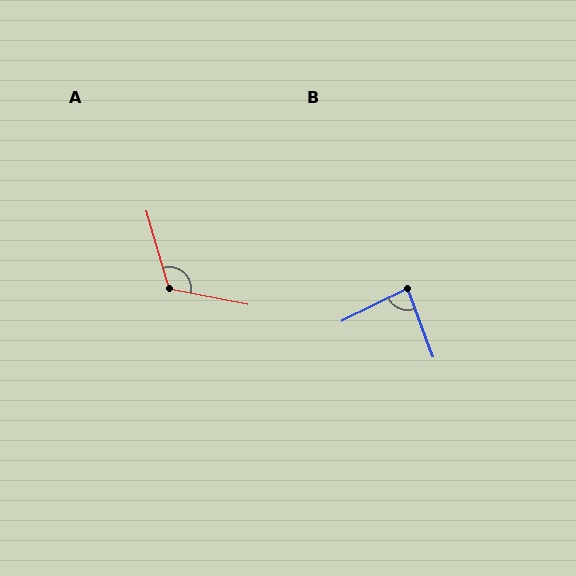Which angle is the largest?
A, at approximately 118 degrees.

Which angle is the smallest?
B, at approximately 84 degrees.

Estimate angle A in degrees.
Approximately 118 degrees.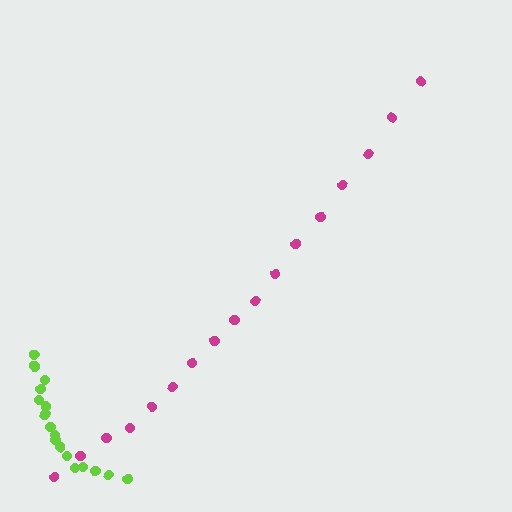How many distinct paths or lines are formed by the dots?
There are 2 distinct paths.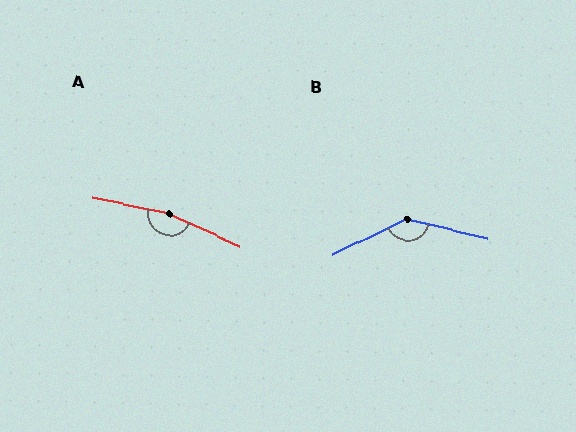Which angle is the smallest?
B, at approximately 140 degrees.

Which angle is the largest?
A, at approximately 168 degrees.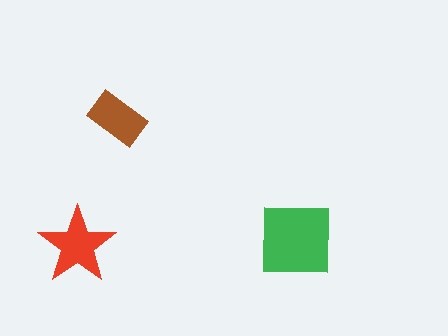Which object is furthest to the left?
The red star is leftmost.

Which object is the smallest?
The brown rectangle.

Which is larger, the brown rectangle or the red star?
The red star.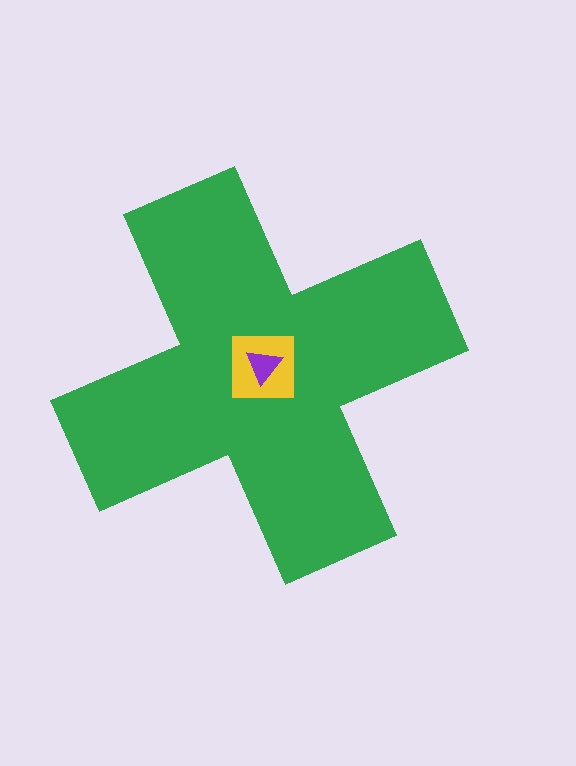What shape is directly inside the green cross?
The yellow square.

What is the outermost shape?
The green cross.